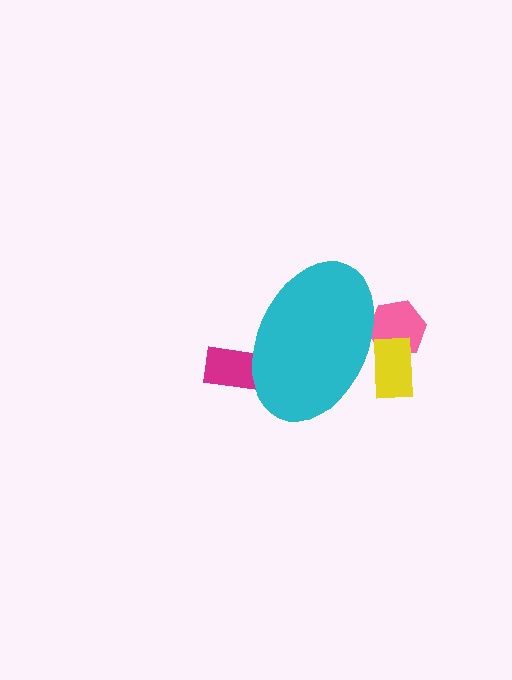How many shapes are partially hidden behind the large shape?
3 shapes are partially hidden.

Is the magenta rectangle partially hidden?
Yes, the magenta rectangle is partially hidden behind the cyan ellipse.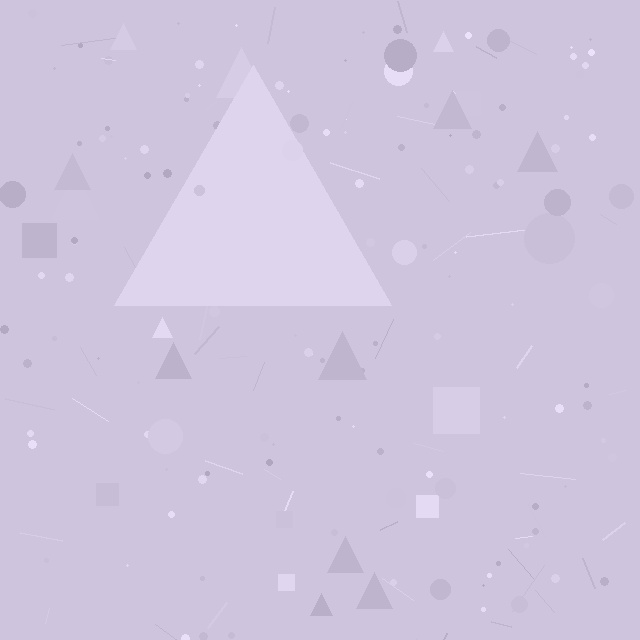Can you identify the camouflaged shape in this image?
The camouflaged shape is a triangle.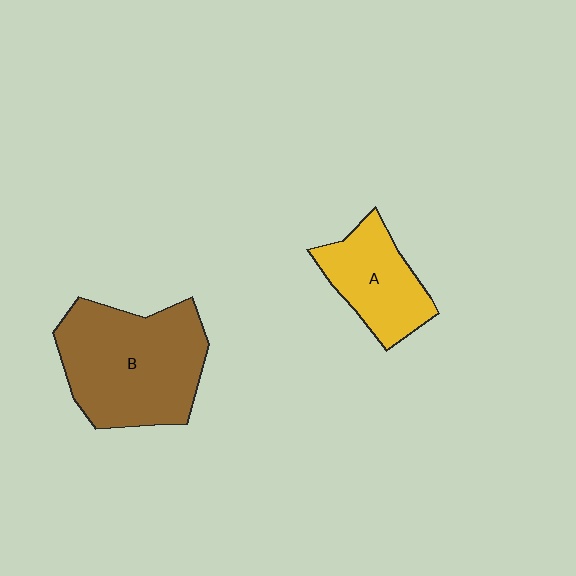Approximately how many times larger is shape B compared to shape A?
Approximately 1.8 times.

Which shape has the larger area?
Shape B (brown).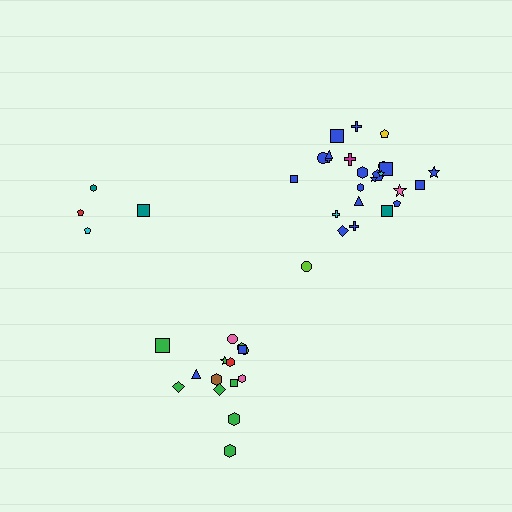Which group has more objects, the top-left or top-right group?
The top-right group.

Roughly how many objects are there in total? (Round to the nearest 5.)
Roughly 45 objects in total.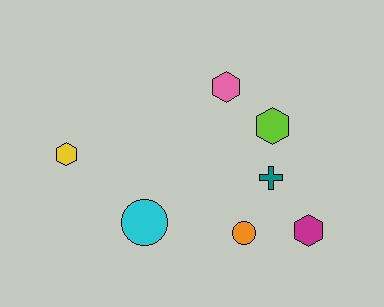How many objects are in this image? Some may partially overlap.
There are 7 objects.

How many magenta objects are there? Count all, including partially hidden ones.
There is 1 magenta object.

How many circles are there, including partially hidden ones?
There are 2 circles.